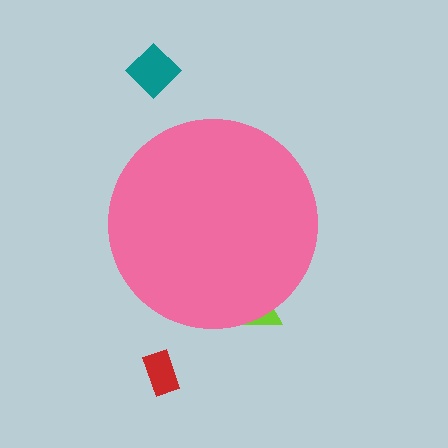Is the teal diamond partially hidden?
No, the teal diamond is fully visible.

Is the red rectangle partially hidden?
No, the red rectangle is fully visible.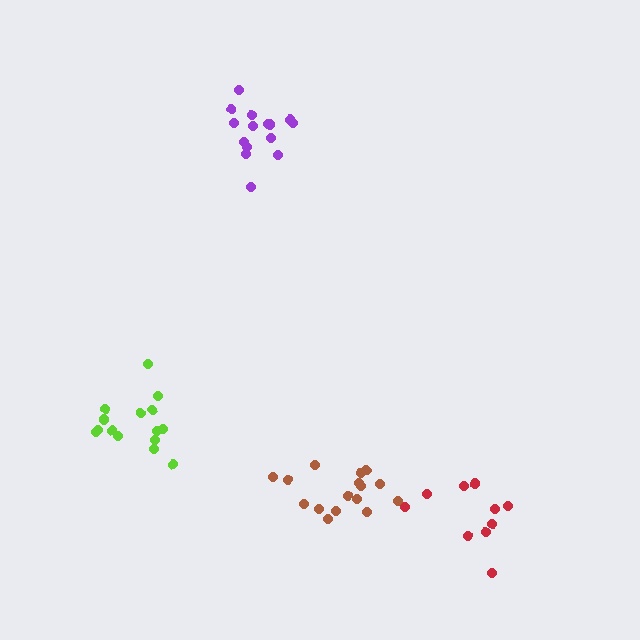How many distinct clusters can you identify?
There are 4 distinct clusters.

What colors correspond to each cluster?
The clusters are colored: purple, lime, brown, red.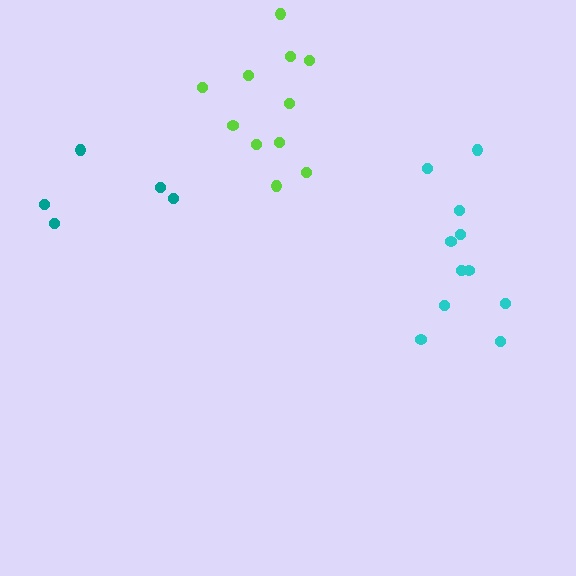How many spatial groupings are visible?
There are 3 spatial groupings.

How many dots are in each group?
Group 1: 5 dots, Group 2: 11 dots, Group 3: 11 dots (27 total).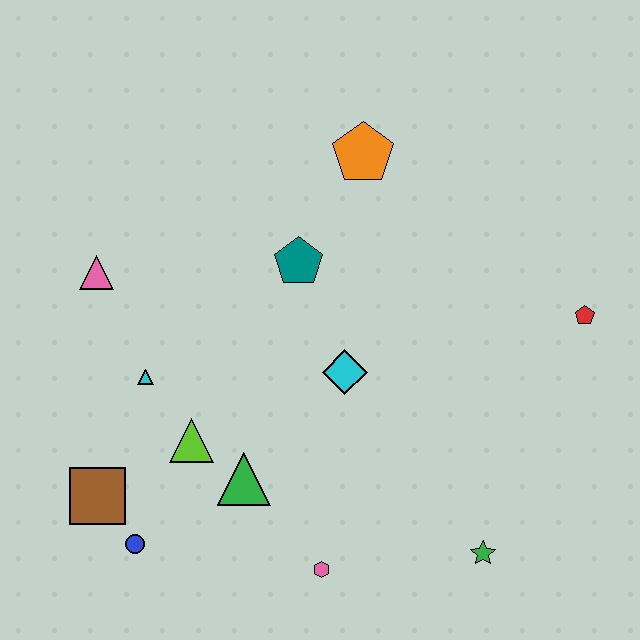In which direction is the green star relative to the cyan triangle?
The green star is to the right of the cyan triangle.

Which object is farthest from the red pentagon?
The brown square is farthest from the red pentagon.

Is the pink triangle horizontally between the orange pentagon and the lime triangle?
No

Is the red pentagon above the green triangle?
Yes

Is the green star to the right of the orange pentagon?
Yes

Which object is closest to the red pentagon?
The cyan diamond is closest to the red pentagon.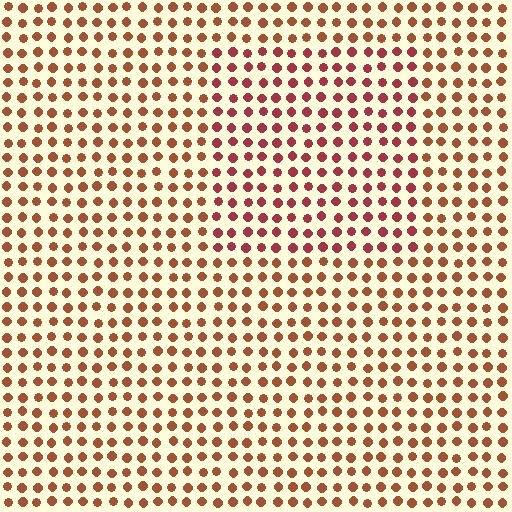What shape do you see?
I see a rectangle.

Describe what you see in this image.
The image is filled with small brown elements in a uniform arrangement. A rectangle-shaped region is visible where the elements are tinted to a slightly different hue, forming a subtle color boundary.